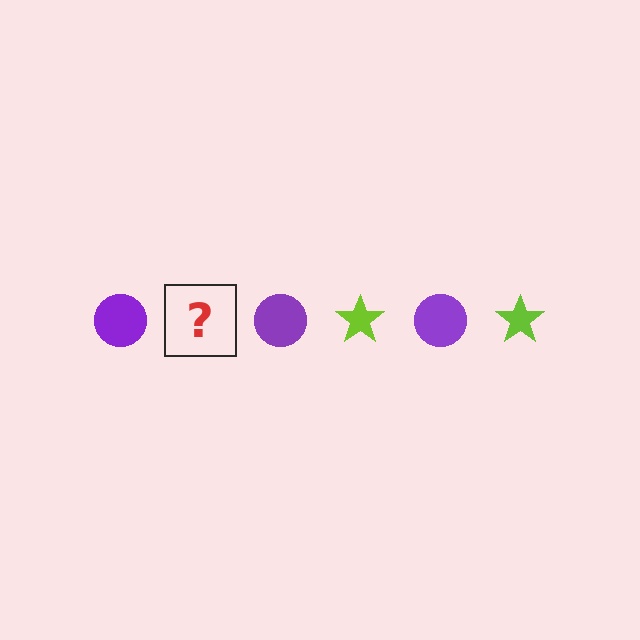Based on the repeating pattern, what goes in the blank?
The blank should be a lime star.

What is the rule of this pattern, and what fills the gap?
The rule is that the pattern alternates between purple circle and lime star. The gap should be filled with a lime star.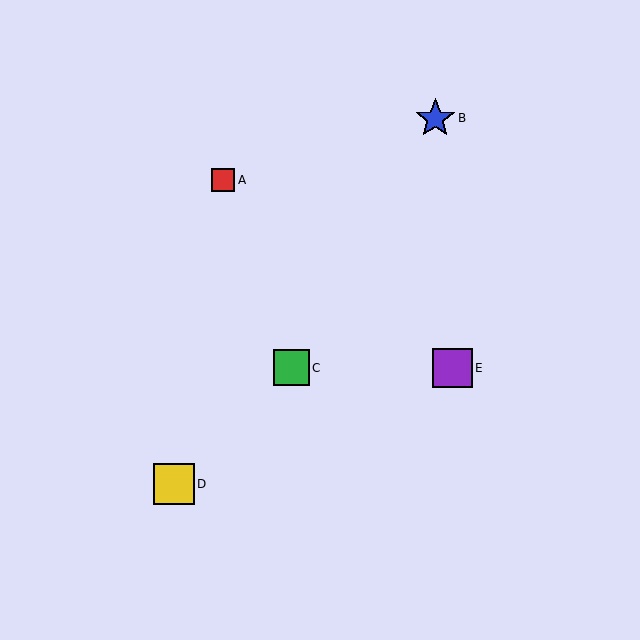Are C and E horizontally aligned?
Yes, both are at y≈368.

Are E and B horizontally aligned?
No, E is at y≈368 and B is at y≈118.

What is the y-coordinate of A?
Object A is at y≈180.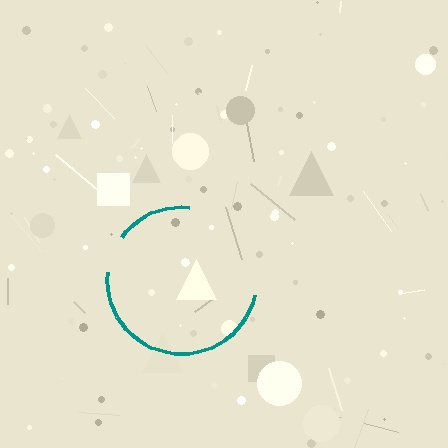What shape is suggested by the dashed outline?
The dashed outline suggests a circle.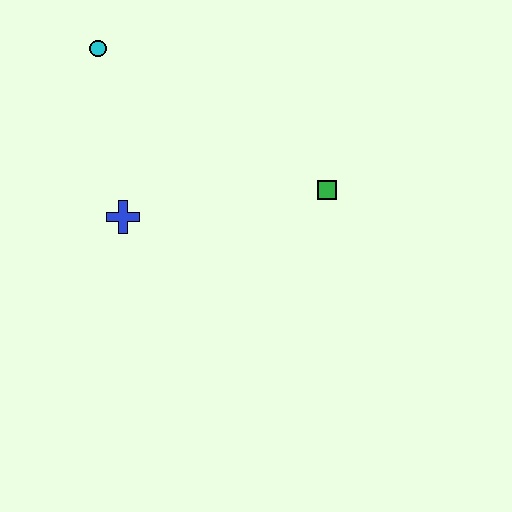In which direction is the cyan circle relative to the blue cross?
The cyan circle is above the blue cross.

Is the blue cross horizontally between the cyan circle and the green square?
Yes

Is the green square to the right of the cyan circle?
Yes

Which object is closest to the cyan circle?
The blue cross is closest to the cyan circle.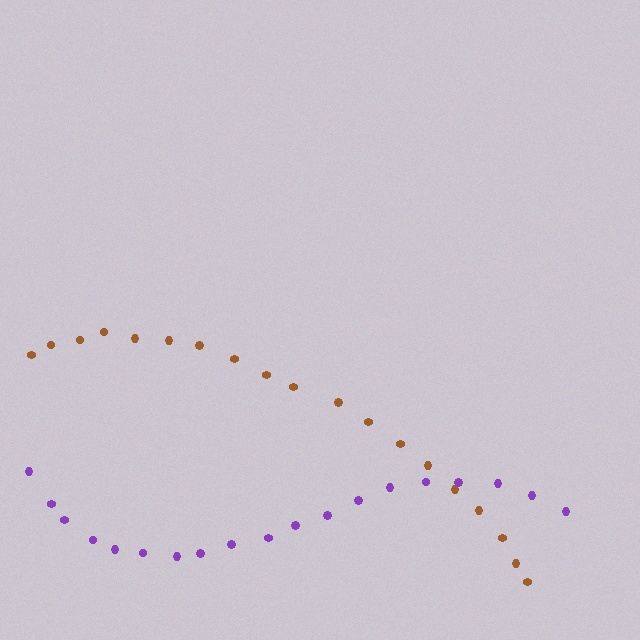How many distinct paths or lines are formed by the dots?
There are 2 distinct paths.